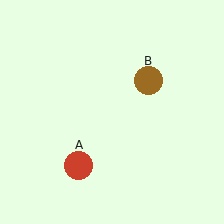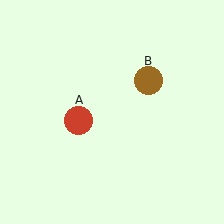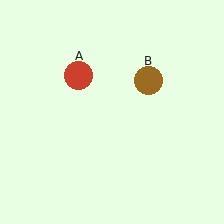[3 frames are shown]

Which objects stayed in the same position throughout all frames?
Brown circle (object B) remained stationary.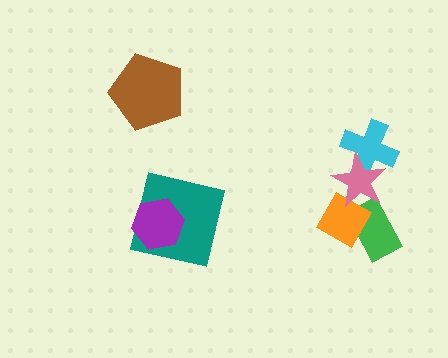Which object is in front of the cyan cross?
The pink star is in front of the cyan cross.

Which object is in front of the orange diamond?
The pink star is in front of the orange diamond.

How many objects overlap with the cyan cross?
1 object overlaps with the cyan cross.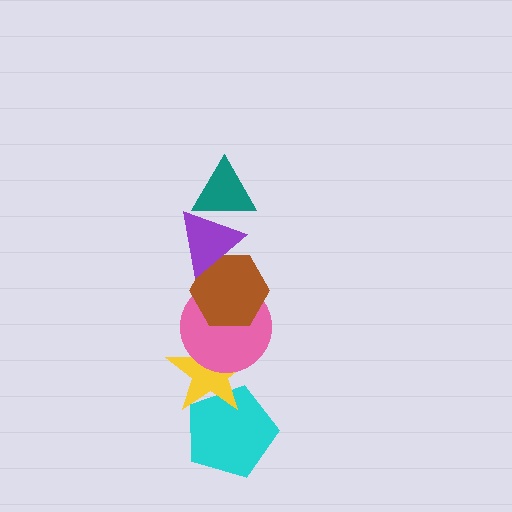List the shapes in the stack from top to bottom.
From top to bottom: the teal triangle, the purple triangle, the brown hexagon, the pink circle, the yellow star, the cyan pentagon.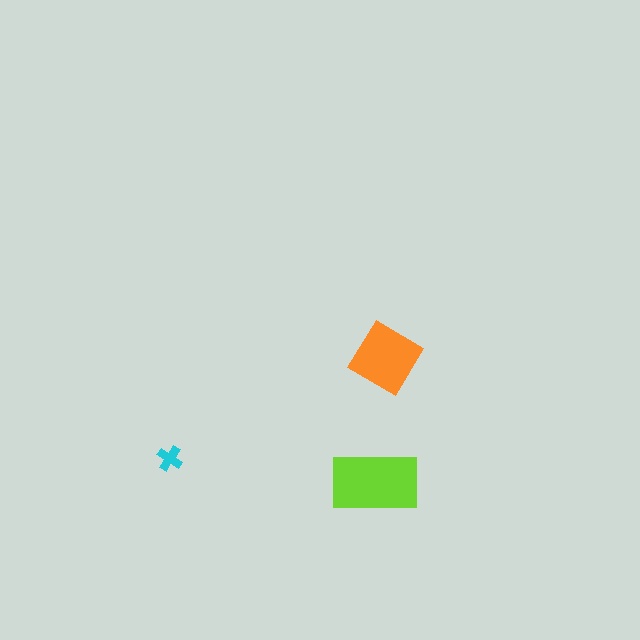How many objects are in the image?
There are 3 objects in the image.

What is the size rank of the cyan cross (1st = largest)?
3rd.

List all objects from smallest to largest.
The cyan cross, the orange diamond, the lime rectangle.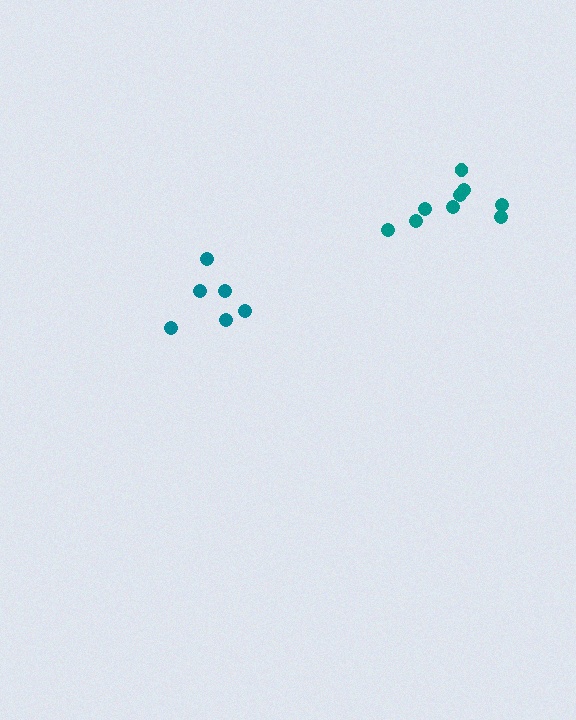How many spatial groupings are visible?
There are 2 spatial groupings.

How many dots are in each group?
Group 1: 6 dots, Group 2: 9 dots (15 total).